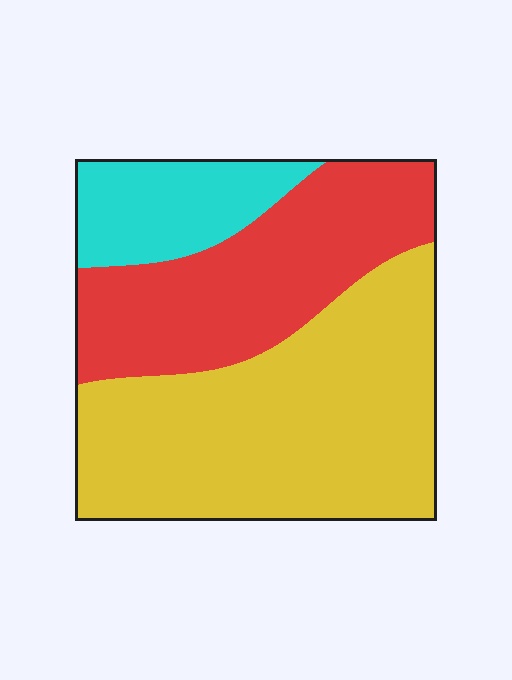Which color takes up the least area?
Cyan, at roughly 15%.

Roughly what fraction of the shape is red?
Red covers 33% of the shape.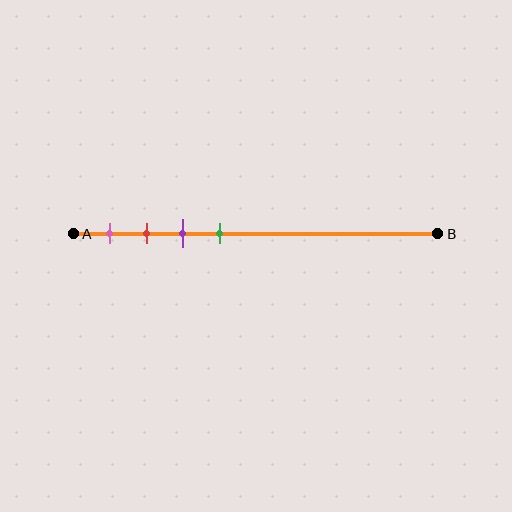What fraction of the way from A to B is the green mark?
The green mark is approximately 40% (0.4) of the way from A to B.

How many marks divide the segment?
There are 4 marks dividing the segment.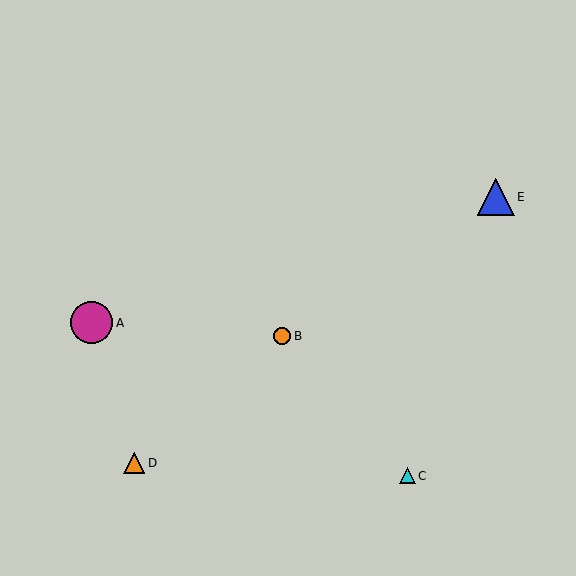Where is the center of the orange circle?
The center of the orange circle is at (282, 336).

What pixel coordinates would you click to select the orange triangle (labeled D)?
Click at (134, 463) to select the orange triangle D.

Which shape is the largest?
The magenta circle (labeled A) is the largest.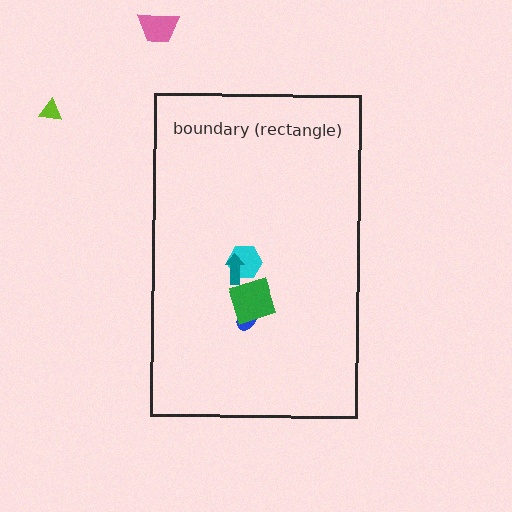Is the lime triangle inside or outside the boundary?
Outside.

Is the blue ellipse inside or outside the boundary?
Inside.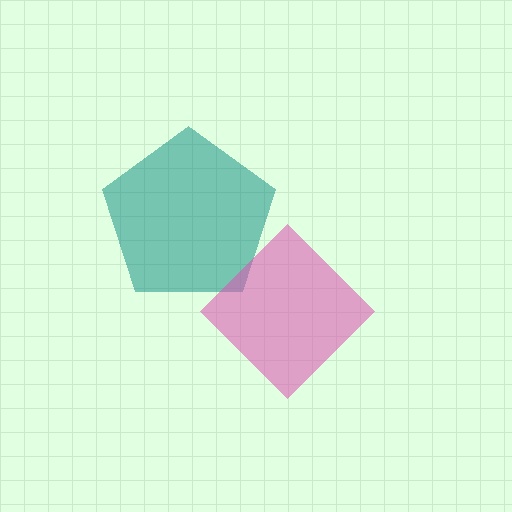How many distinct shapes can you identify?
There are 2 distinct shapes: a teal pentagon, a pink diamond.